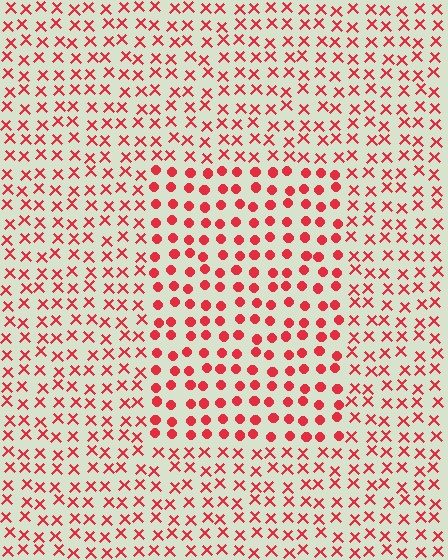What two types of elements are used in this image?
The image uses circles inside the rectangle region and X marks outside it.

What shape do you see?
I see a rectangle.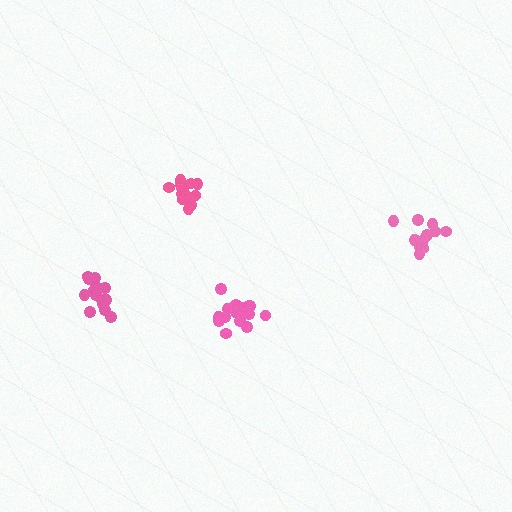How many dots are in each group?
Group 1: 14 dots, Group 2: 16 dots, Group 3: 14 dots, Group 4: 13 dots (57 total).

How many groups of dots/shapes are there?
There are 4 groups.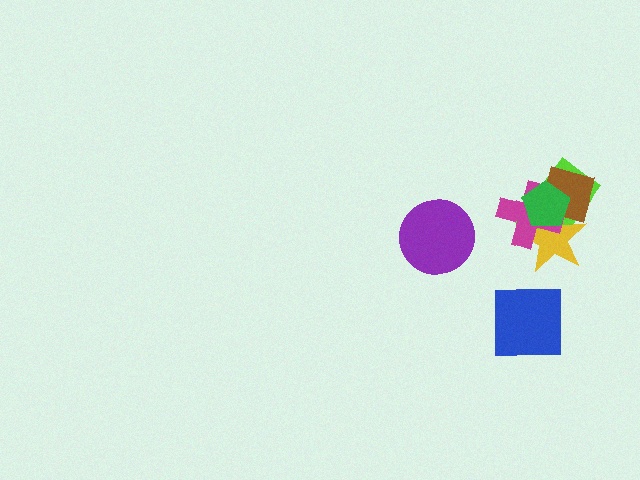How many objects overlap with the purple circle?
0 objects overlap with the purple circle.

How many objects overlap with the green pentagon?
4 objects overlap with the green pentagon.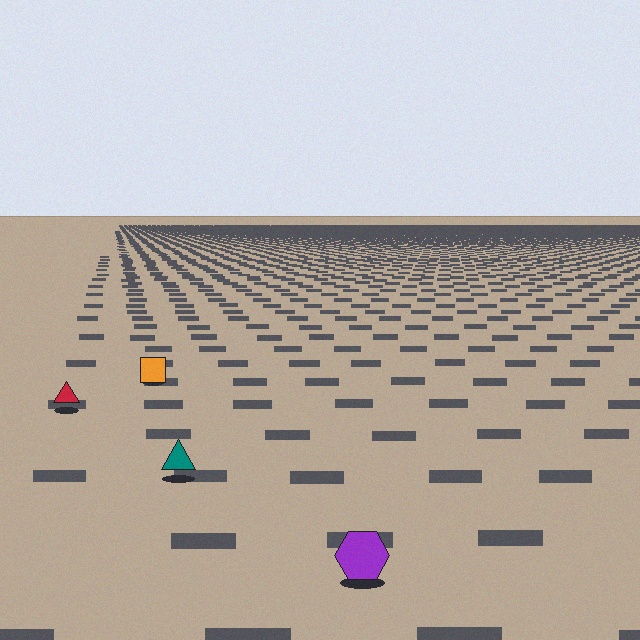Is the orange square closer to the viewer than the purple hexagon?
No. The purple hexagon is closer — you can tell from the texture gradient: the ground texture is coarser near it.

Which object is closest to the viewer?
The purple hexagon is closest. The texture marks near it are larger and more spread out.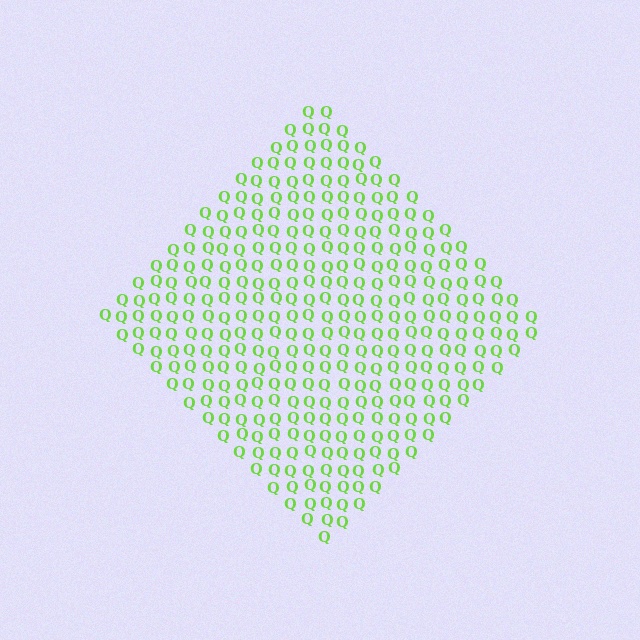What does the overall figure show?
The overall figure shows a diamond.